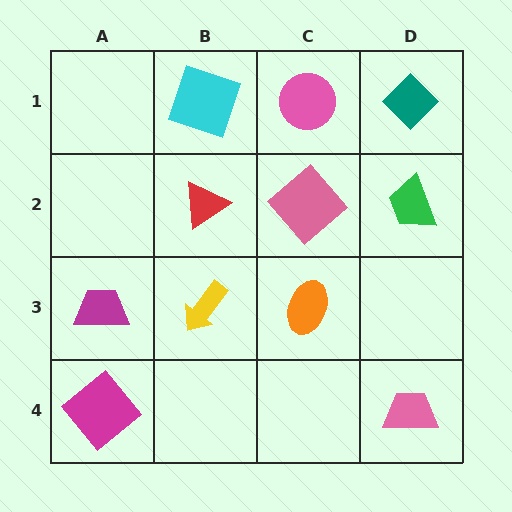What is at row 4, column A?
A magenta diamond.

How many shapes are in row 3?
3 shapes.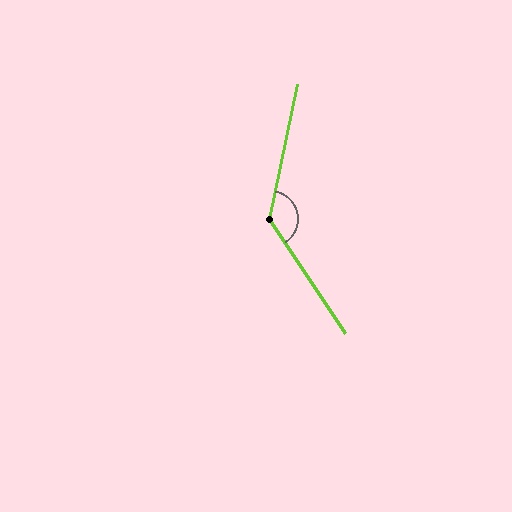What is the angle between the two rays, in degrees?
Approximately 135 degrees.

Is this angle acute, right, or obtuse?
It is obtuse.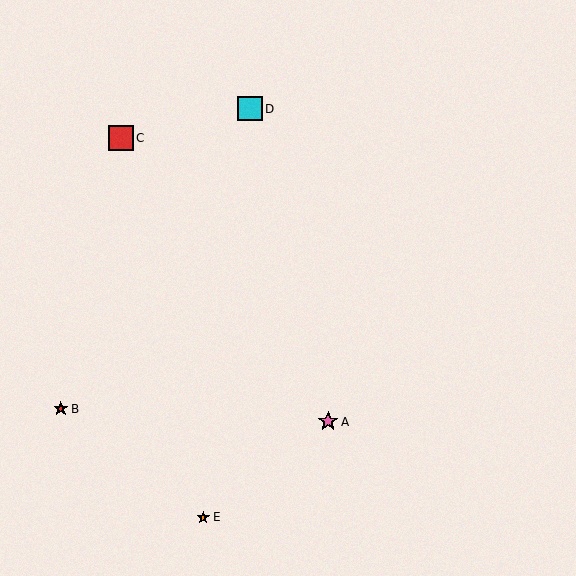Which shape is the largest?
The red square (labeled C) is the largest.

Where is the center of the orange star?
The center of the orange star is at (203, 517).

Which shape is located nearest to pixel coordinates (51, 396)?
The red star (labeled B) at (61, 409) is nearest to that location.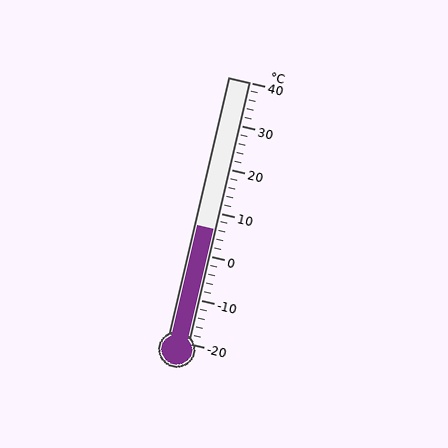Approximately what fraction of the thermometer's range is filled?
The thermometer is filled to approximately 45% of its range.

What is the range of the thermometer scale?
The thermometer scale ranges from -20°C to 40°C.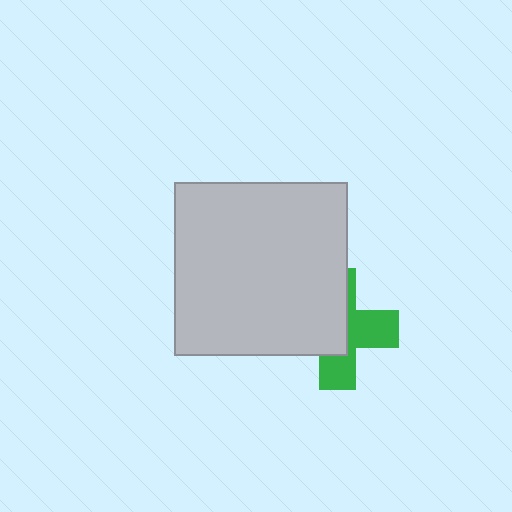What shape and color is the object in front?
The object in front is a light gray square.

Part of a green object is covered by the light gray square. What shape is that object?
It is a cross.